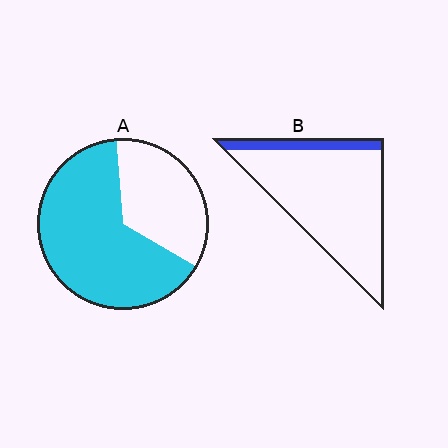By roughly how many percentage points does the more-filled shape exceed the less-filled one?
By roughly 50 percentage points (A over B).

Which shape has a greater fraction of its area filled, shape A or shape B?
Shape A.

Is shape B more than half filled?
No.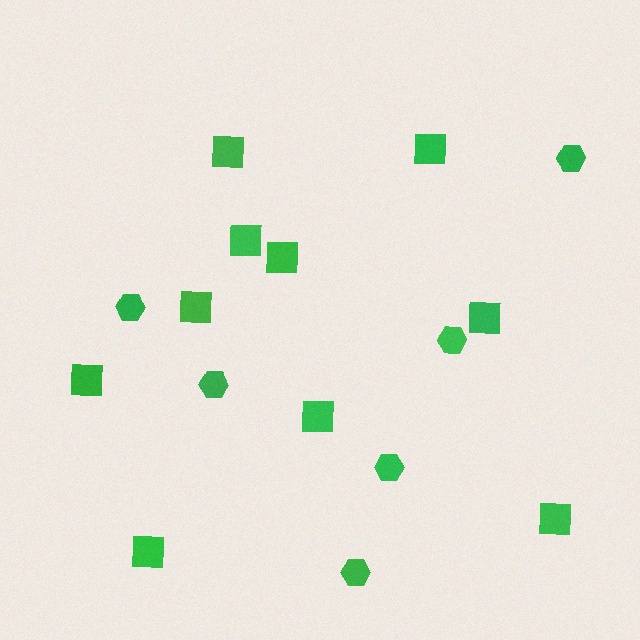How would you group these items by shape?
There are 2 groups: one group of hexagons (6) and one group of squares (10).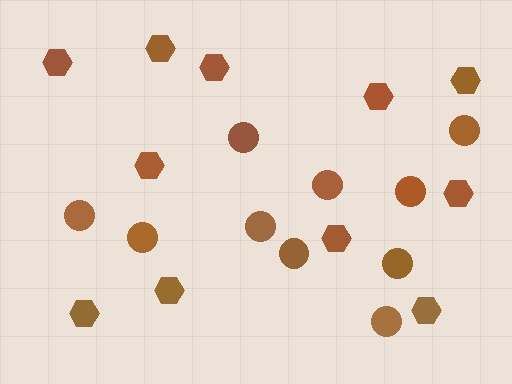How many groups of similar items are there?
There are 2 groups: one group of circles (10) and one group of hexagons (11).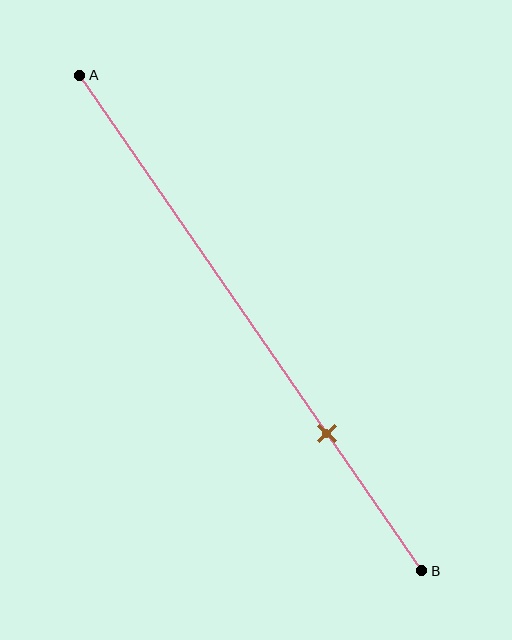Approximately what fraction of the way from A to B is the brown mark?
The brown mark is approximately 70% of the way from A to B.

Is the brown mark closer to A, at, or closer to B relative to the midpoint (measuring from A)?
The brown mark is closer to point B than the midpoint of segment AB.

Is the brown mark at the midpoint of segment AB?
No, the mark is at about 70% from A, not at the 50% midpoint.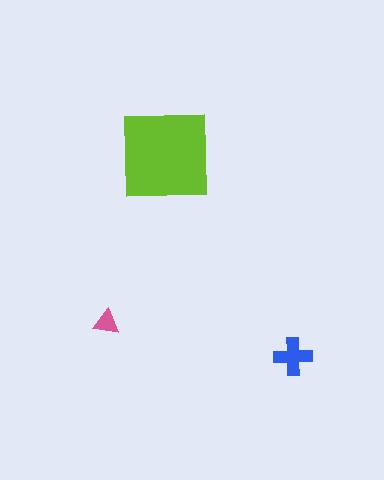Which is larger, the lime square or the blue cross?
The lime square.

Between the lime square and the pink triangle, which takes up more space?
The lime square.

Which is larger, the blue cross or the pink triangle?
The blue cross.